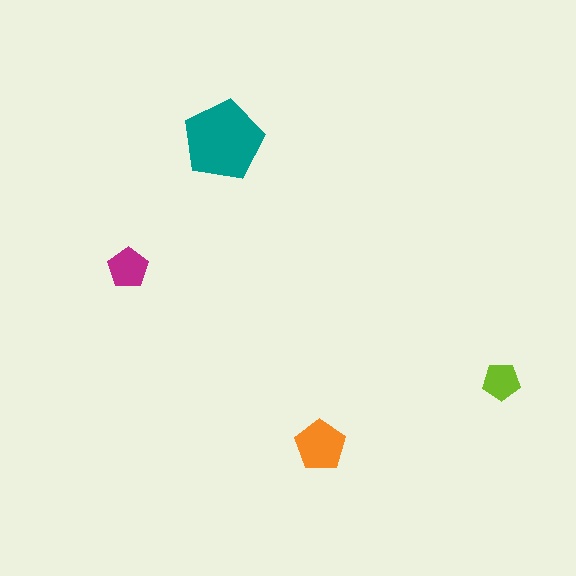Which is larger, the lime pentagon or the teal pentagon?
The teal one.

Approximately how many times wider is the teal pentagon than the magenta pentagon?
About 2 times wider.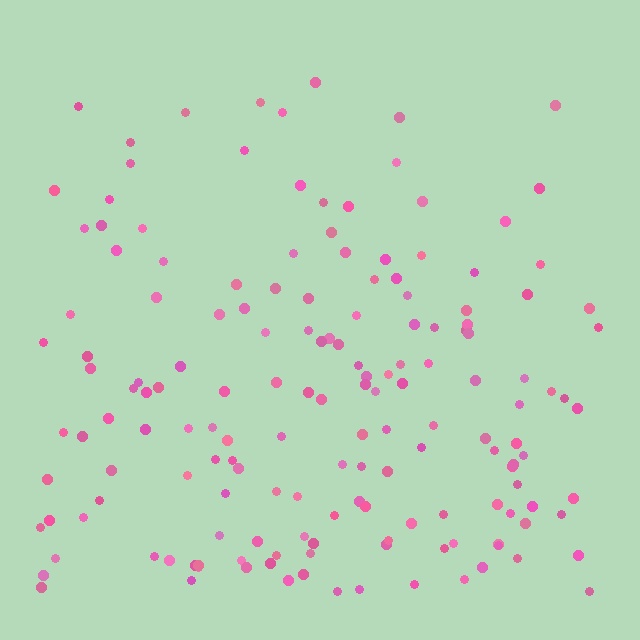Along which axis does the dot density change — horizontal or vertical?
Vertical.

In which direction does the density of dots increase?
From top to bottom, with the bottom side densest.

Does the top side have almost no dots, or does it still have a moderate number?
Still a moderate number, just noticeably fewer than the bottom.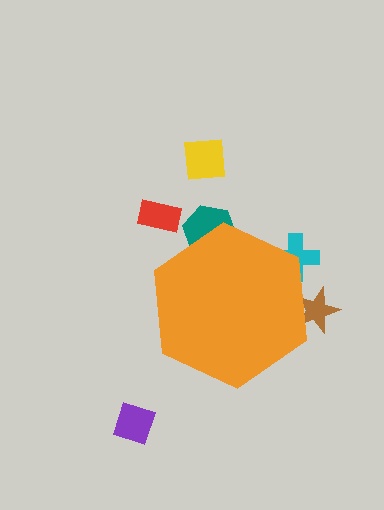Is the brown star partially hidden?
Yes, the brown star is partially hidden behind the orange hexagon.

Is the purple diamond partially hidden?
No, the purple diamond is fully visible.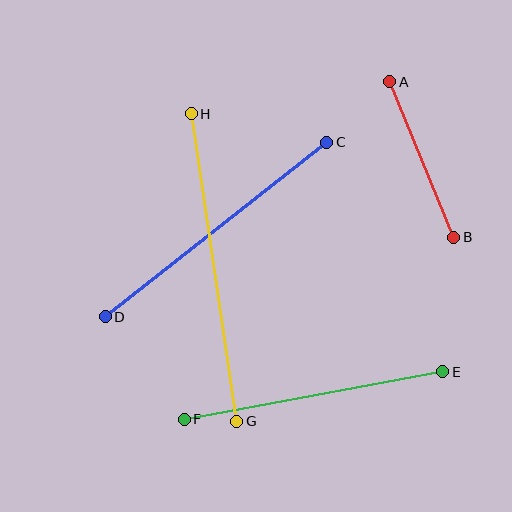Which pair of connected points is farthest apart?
Points G and H are farthest apart.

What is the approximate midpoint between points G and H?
The midpoint is at approximately (214, 267) pixels.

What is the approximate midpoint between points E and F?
The midpoint is at approximately (314, 395) pixels.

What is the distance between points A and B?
The distance is approximately 168 pixels.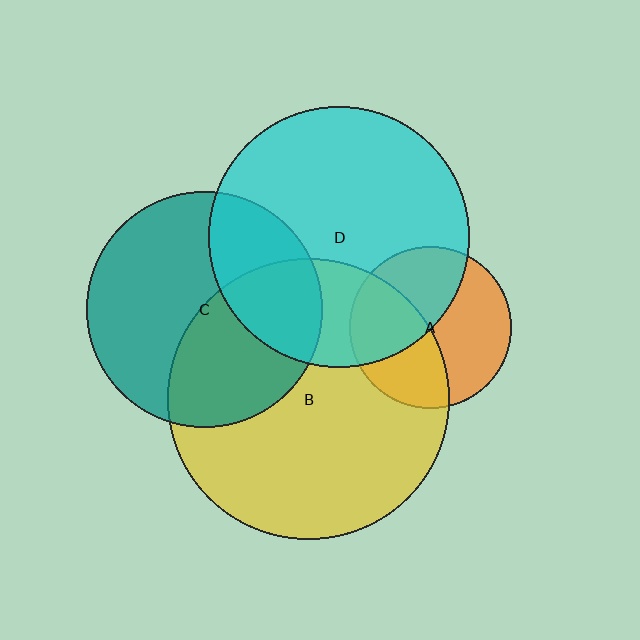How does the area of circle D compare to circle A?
Approximately 2.6 times.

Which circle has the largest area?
Circle B (yellow).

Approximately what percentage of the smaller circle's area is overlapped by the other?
Approximately 30%.